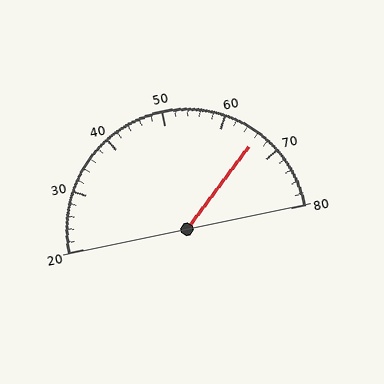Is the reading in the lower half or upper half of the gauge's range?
The reading is in the upper half of the range (20 to 80).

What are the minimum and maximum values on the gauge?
The gauge ranges from 20 to 80.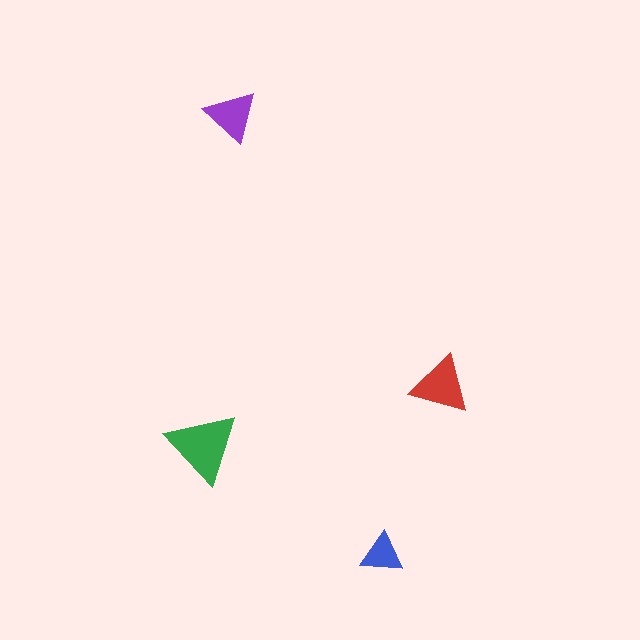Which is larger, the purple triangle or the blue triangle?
The purple one.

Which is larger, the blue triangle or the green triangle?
The green one.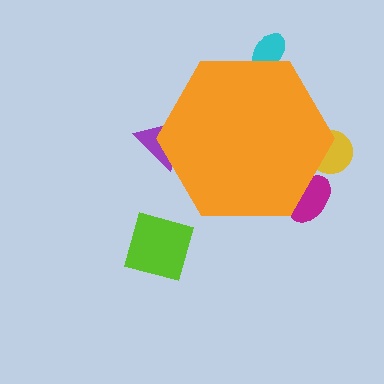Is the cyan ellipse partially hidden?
Yes, the cyan ellipse is partially hidden behind the orange hexagon.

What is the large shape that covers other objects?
An orange hexagon.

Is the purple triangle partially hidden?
Yes, the purple triangle is partially hidden behind the orange hexagon.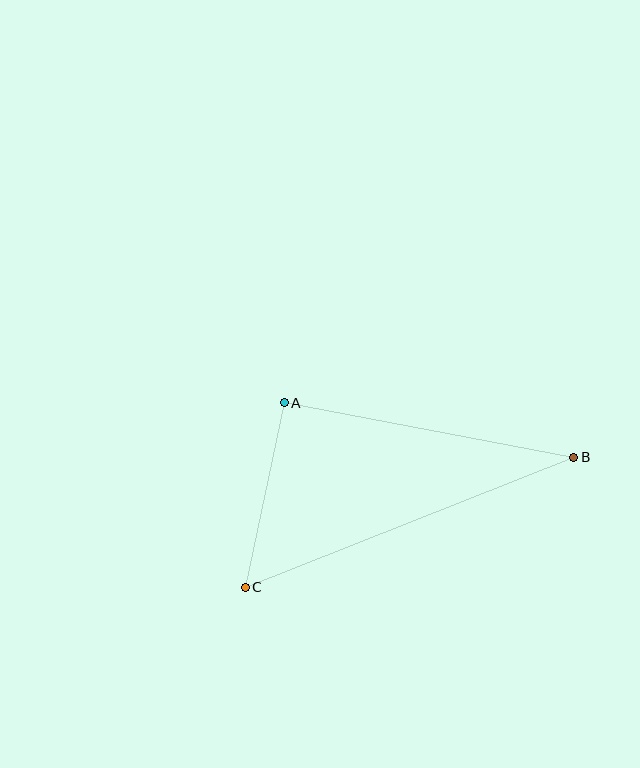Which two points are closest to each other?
Points A and C are closest to each other.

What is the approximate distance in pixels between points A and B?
The distance between A and B is approximately 294 pixels.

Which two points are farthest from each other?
Points B and C are farthest from each other.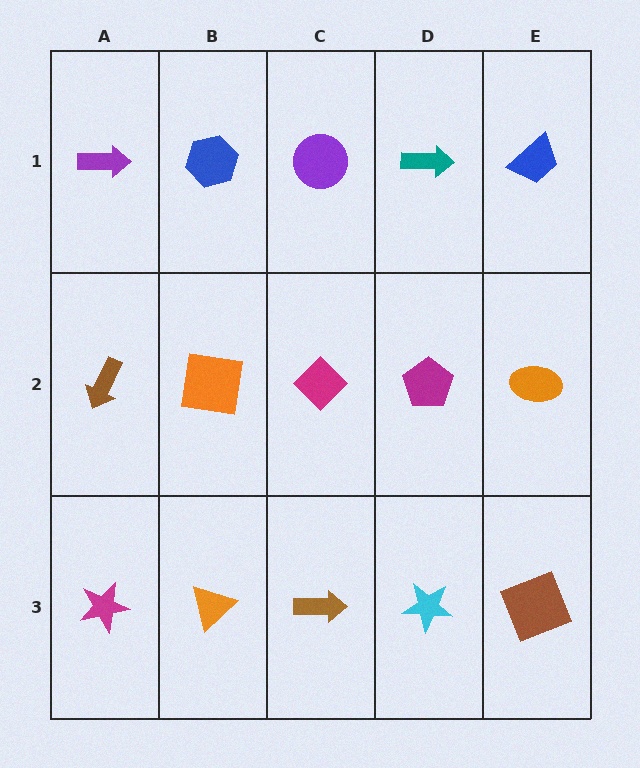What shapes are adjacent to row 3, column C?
A magenta diamond (row 2, column C), an orange triangle (row 3, column B), a cyan star (row 3, column D).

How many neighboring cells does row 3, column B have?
3.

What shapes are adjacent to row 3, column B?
An orange square (row 2, column B), a magenta star (row 3, column A), a brown arrow (row 3, column C).